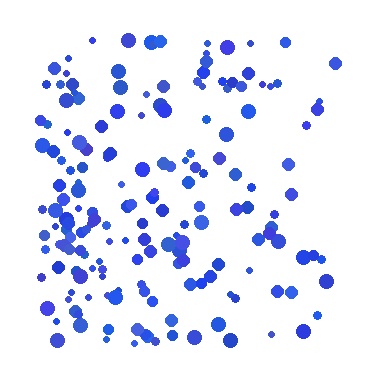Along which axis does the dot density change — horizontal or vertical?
Horizontal.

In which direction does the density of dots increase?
From right to left, with the left side densest.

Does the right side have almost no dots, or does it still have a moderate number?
Still a moderate number, just noticeably fewer than the left.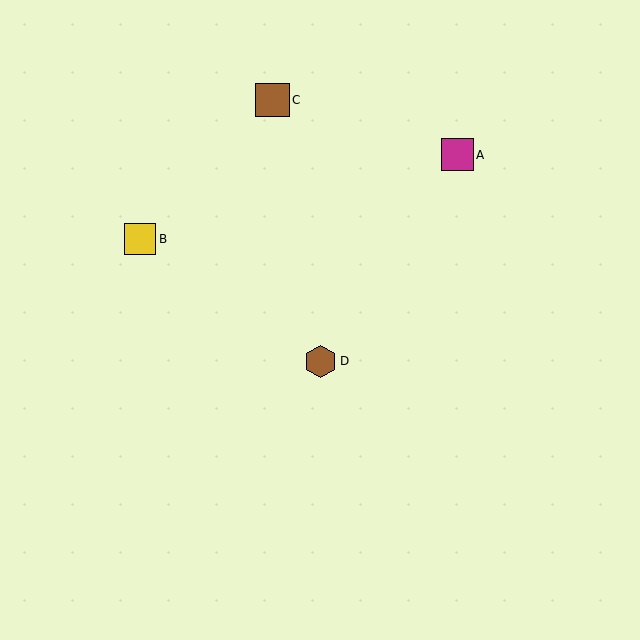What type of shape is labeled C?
Shape C is a brown square.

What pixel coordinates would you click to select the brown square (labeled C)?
Click at (273, 100) to select the brown square C.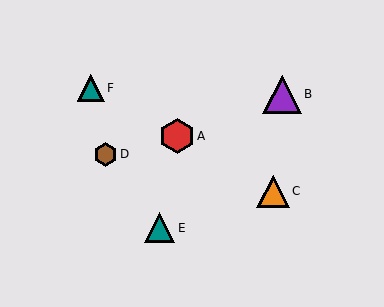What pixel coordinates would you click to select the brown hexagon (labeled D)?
Click at (105, 154) to select the brown hexagon D.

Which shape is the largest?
The purple triangle (labeled B) is the largest.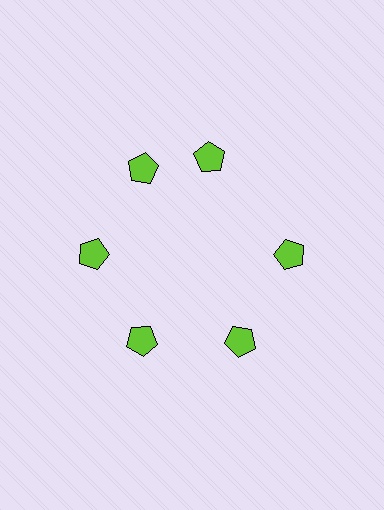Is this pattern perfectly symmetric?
No. The 6 lime pentagons are arranged in a ring, but one element near the 1 o'clock position is rotated out of alignment along the ring, breaking the 6-fold rotational symmetry.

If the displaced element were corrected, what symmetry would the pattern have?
It would have 6-fold rotational symmetry — the pattern would map onto itself every 60 degrees.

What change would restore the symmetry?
The symmetry would be restored by rotating it back into even spacing with its neighbors so that all 6 pentagons sit at equal angles and equal distance from the center.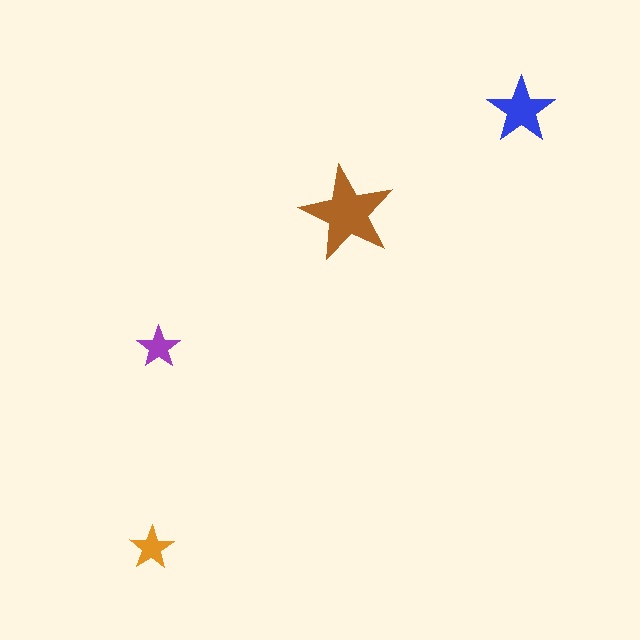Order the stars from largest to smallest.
the brown one, the blue one, the orange one, the purple one.